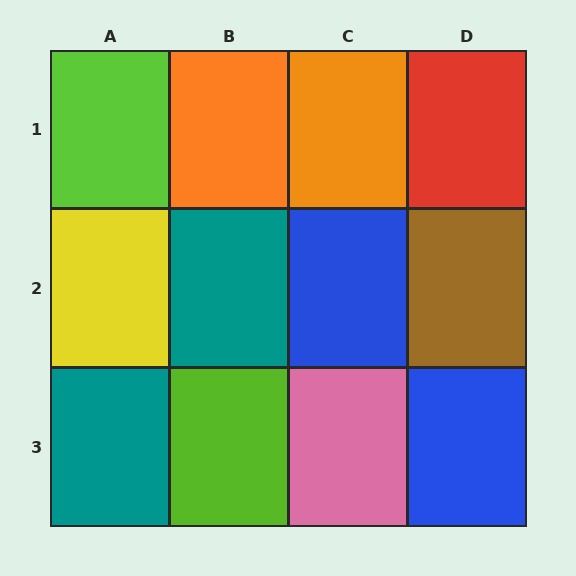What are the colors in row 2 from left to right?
Yellow, teal, blue, brown.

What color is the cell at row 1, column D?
Red.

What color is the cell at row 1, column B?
Orange.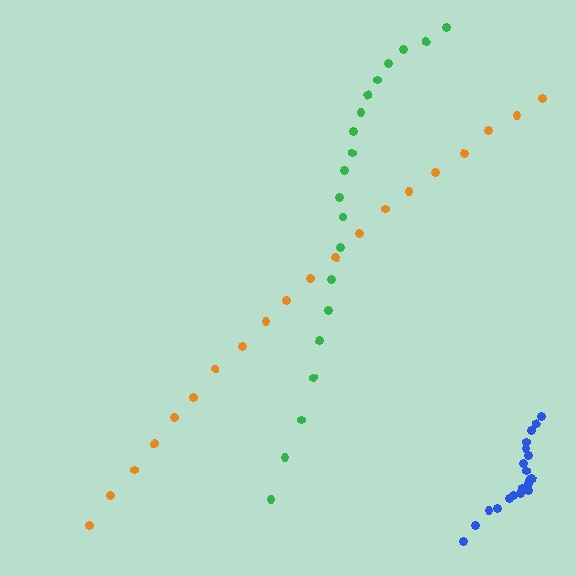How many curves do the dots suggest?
There are 3 distinct paths.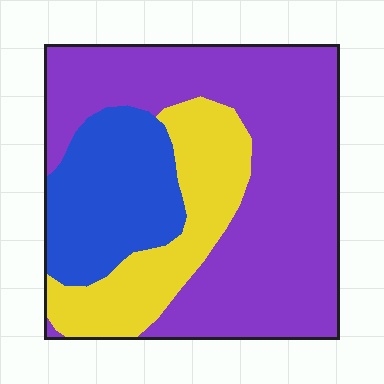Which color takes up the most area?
Purple, at roughly 55%.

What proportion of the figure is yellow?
Yellow takes up about one fifth (1/5) of the figure.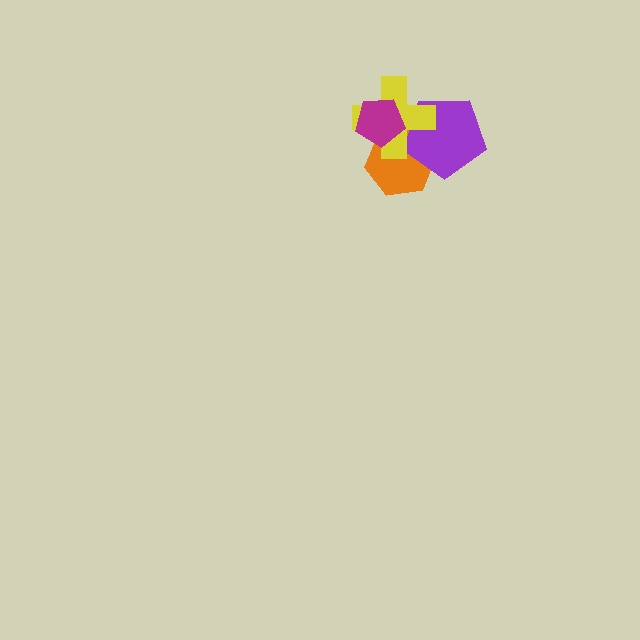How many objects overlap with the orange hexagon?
3 objects overlap with the orange hexagon.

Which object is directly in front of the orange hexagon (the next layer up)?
The purple pentagon is directly in front of the orange hexagon.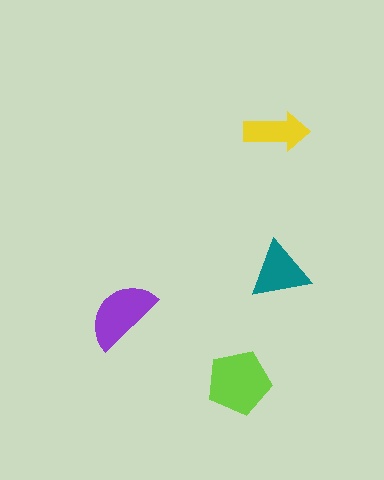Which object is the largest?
The lime pentagon.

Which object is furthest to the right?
The teal triangle is rightmost.